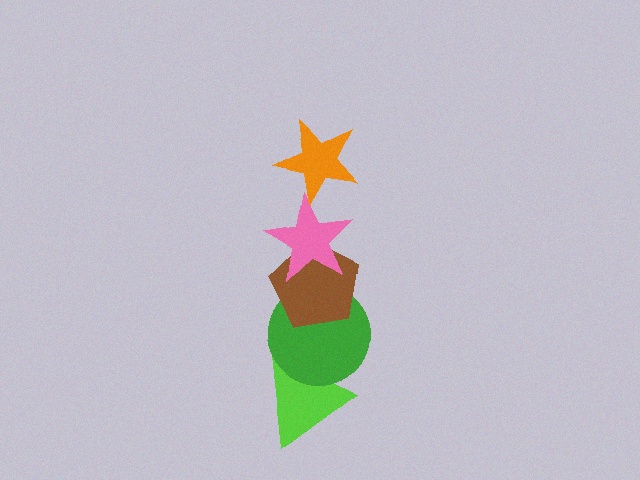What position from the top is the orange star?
The orange star is 1st from the top.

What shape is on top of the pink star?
The orange star is on top of the pink star.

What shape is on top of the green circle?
The brown pentagon is on top of the green circle.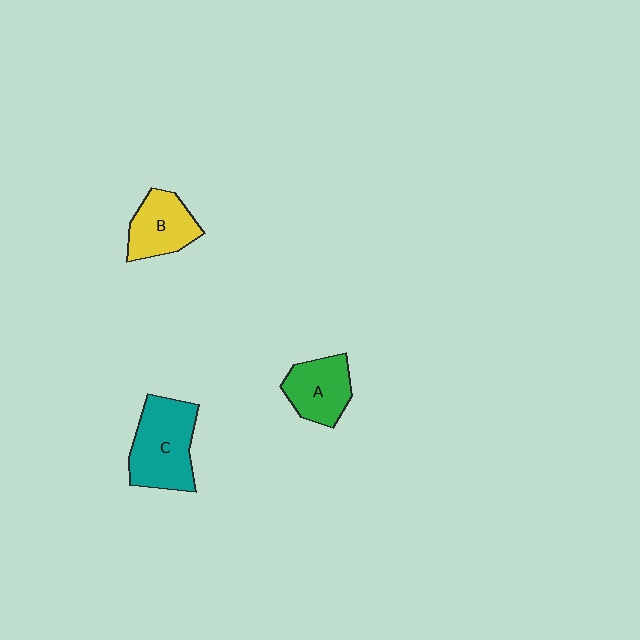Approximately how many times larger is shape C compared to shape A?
Approximately 1.4 times.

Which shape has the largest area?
Shape C (teal).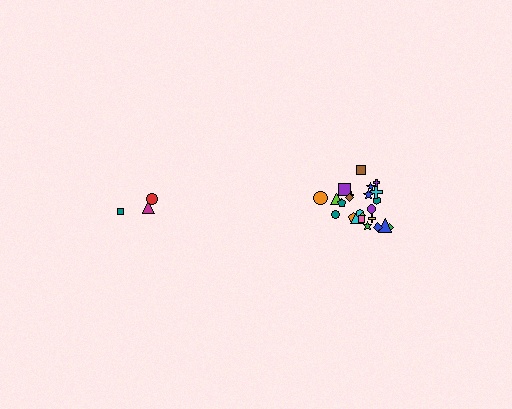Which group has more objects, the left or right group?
The right group.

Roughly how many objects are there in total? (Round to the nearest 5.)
Roughly 30 objects in total.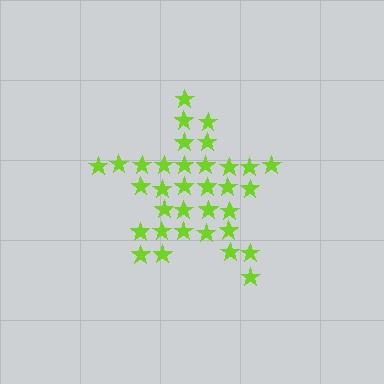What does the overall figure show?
The overall figure shows a star.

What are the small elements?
The small elements are stars.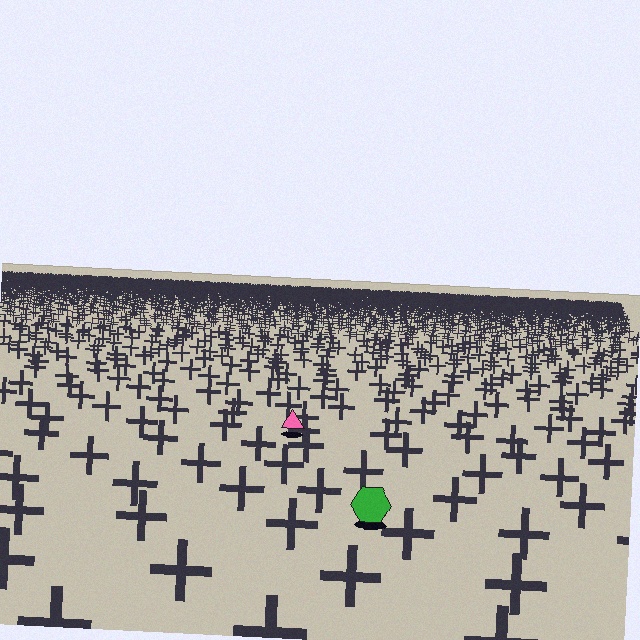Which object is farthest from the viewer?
The pink triangle is farthest from the viewer. It appears smaller and the ground texture around it is denser.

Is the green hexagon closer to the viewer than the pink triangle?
Yes. The green hexagon is closer — you can tell from the texture gradient: the ground texture is coarser near it.